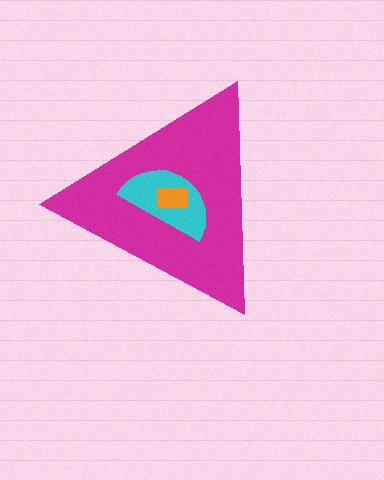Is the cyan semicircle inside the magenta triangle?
Yes.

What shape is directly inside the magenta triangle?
The cyan semicircle.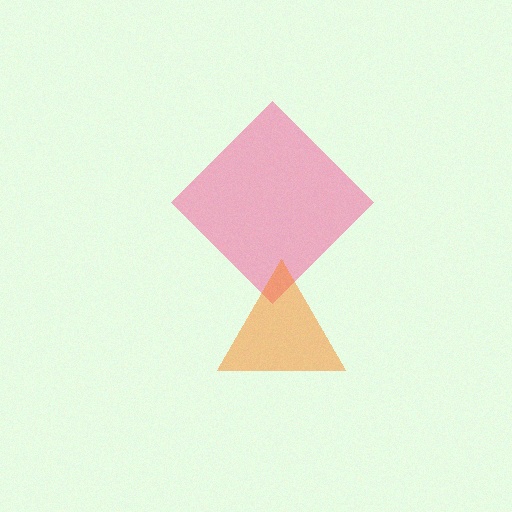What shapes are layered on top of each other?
The layered shapes are: a pink diamond, an orange triangle.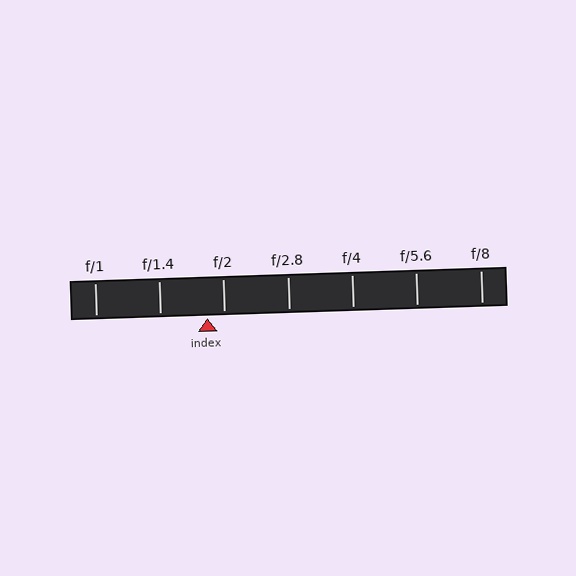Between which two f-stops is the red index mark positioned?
The index mark is between f/1.4 and f/2.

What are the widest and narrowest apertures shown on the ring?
The widest aperture shown is f/1 and the narrowest is f/8.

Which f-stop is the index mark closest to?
The index mark is closest to f/2.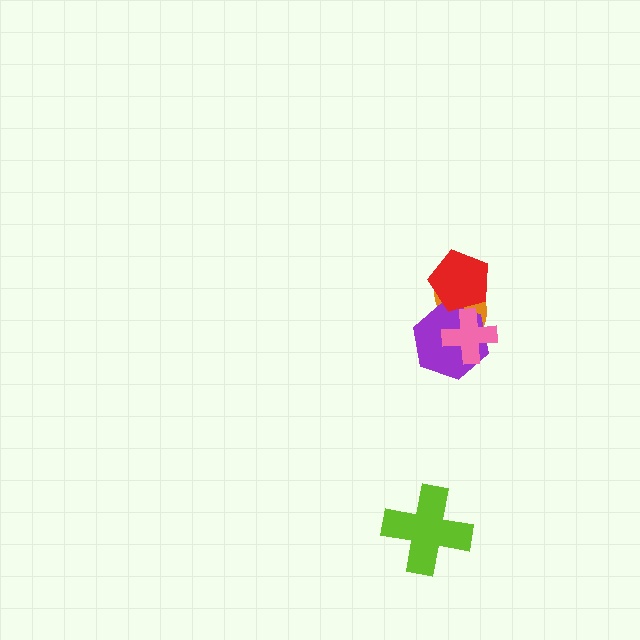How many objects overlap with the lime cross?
0 objects overlap with the lime cross.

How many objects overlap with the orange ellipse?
3 objects overlap with the orange ellipse.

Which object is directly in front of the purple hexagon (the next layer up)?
The red pentagon is directly in front of the purple hexagon.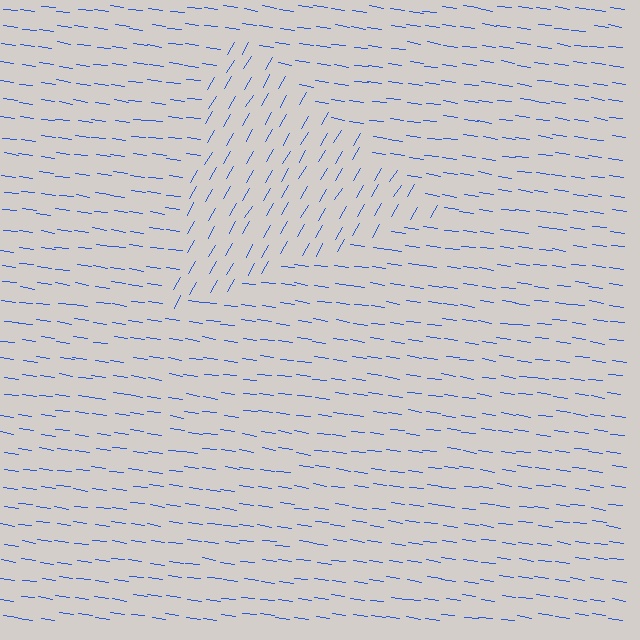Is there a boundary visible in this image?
Yes, there is a texture boundary formed by a change in line orientation.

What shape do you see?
I see a triangle.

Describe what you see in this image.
The image is filled with small blue line segments. A triangle region in the image has lines oriented differently from the surrounding lines, creating a visible texture boundary.